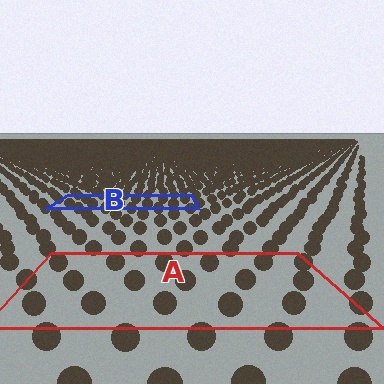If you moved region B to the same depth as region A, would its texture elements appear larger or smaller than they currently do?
They would appear larger. At a closer depth, the same texture elements are projected at a bigger on-screen size.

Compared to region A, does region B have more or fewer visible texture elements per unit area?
Region B has more texture elements per unit area — they are packed more densely because it is farther away.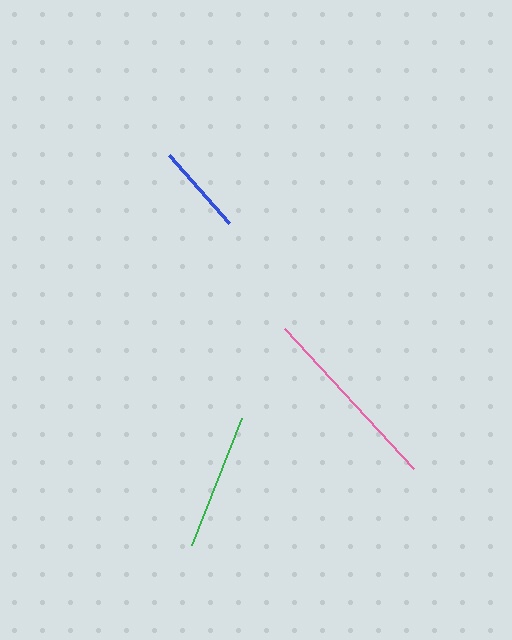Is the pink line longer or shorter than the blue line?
The pink line is longer than the blue line.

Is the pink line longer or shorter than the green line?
The pink line is longer than the green line.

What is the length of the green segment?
The green segment is approximately 136 pixels long.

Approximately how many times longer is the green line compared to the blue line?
The green line is approximately 1.5 times the length of the blue line.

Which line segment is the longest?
The pink line is the longest at approximately 191 pixels.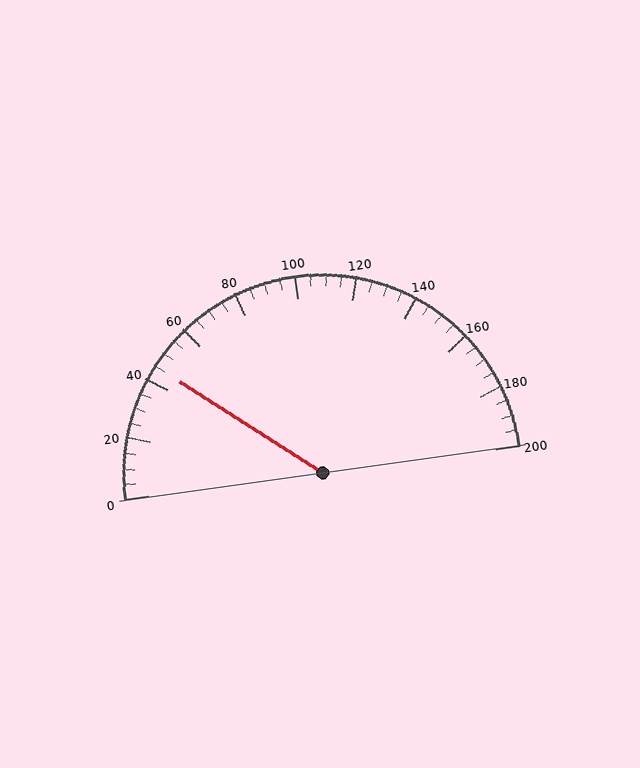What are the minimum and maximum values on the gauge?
The gauge ranges from 0 to 200.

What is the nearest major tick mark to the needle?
The nearest major tick mark is 40.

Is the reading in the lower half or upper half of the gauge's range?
The reading is in the lower half of the range (0 to 200).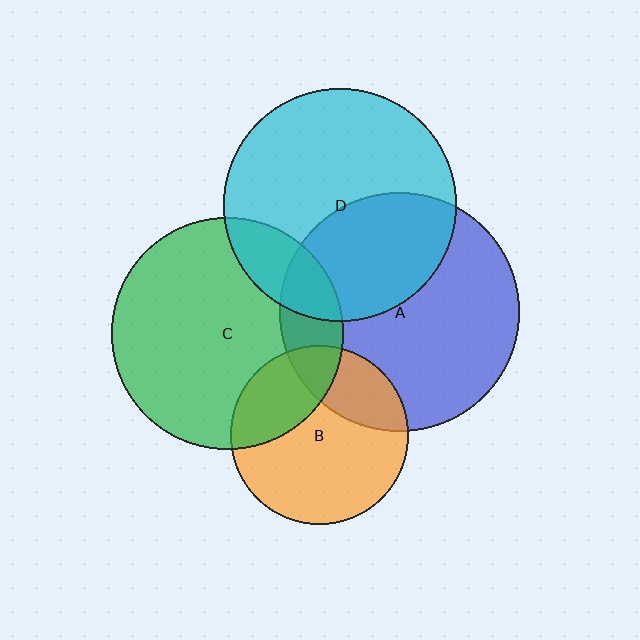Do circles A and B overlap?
Yes.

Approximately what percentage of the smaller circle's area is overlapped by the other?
Approximately 25%.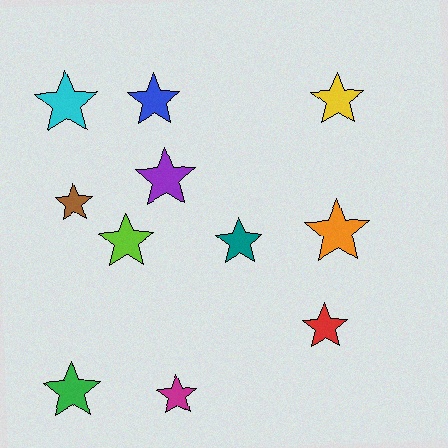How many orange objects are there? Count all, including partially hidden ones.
There is 1 orange object.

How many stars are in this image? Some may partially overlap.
There are 11 stars.